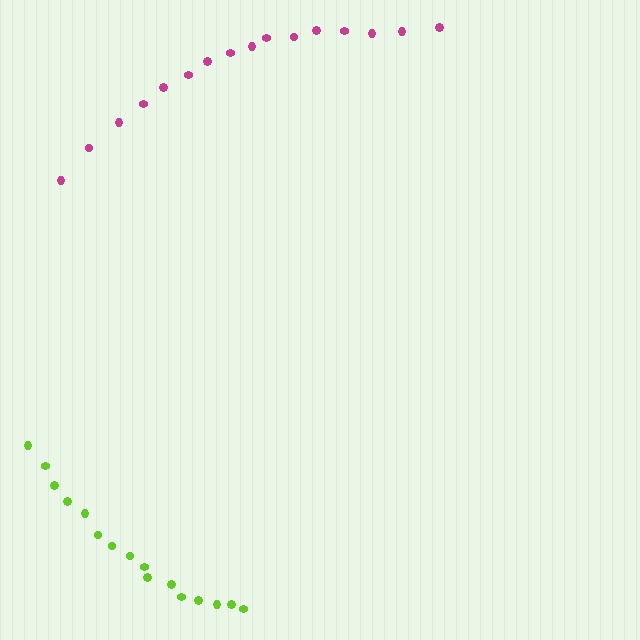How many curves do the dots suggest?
There are 2 distinct paths.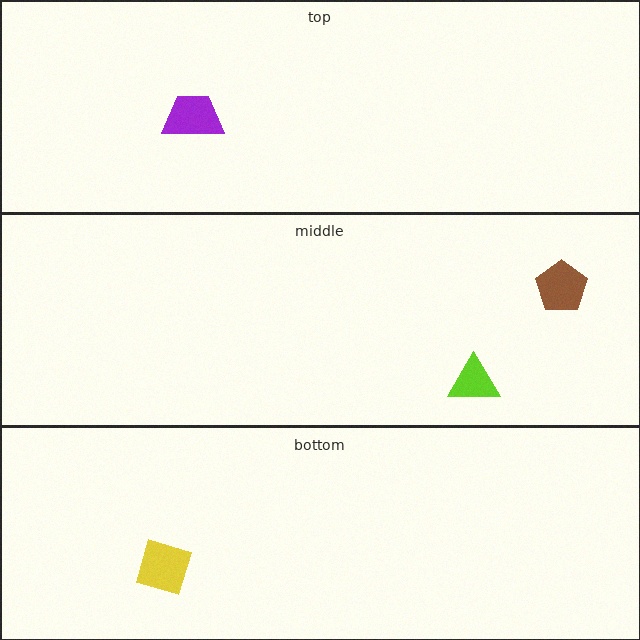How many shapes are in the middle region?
2.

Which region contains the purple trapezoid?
The top region.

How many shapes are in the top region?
1.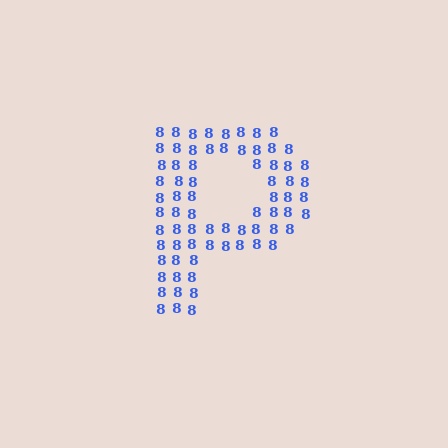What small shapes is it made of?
It is made of small digit 8's.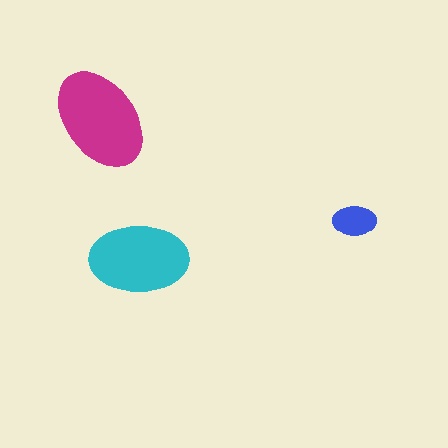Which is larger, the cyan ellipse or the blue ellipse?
The cyan one.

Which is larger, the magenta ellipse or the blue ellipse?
The magenta one.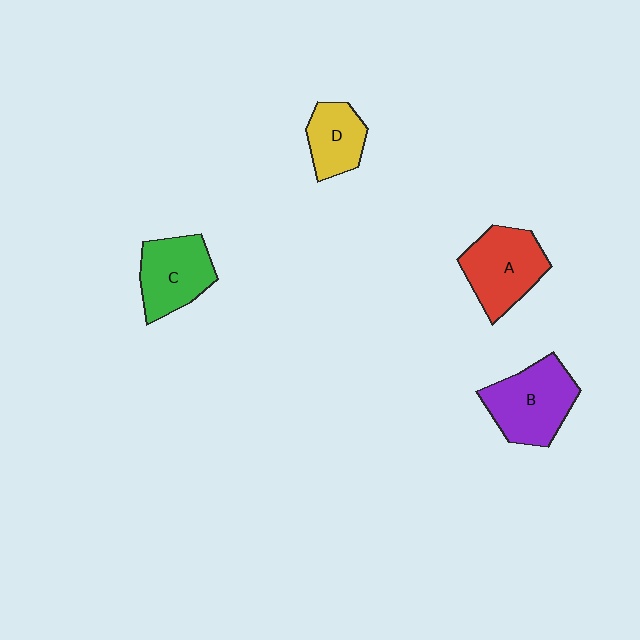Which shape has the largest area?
Shape B (purple).